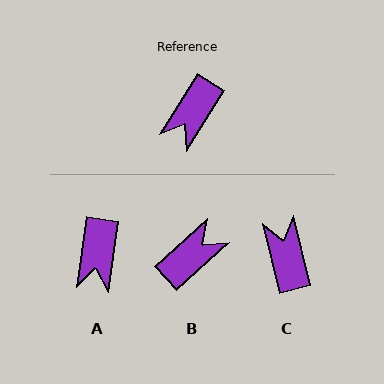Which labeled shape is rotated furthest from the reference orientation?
B, about 164 degrees away.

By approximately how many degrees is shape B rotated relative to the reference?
Approximately 164 degrees counter-clockwise.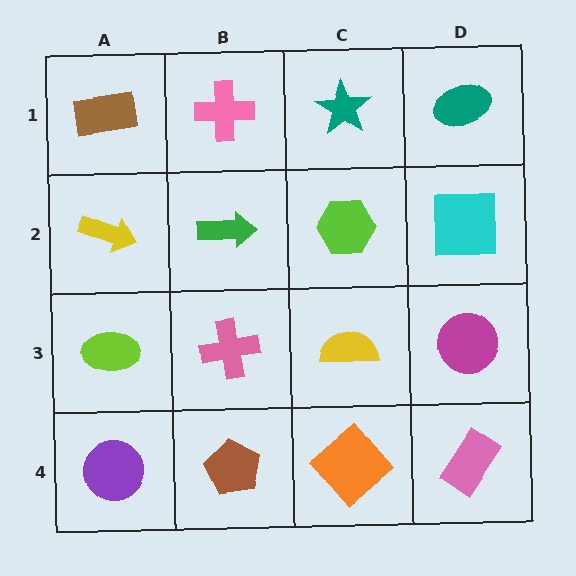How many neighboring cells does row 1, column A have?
2.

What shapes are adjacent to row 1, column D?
A cyan square (row 2, column D), a teal star (row 1, column C).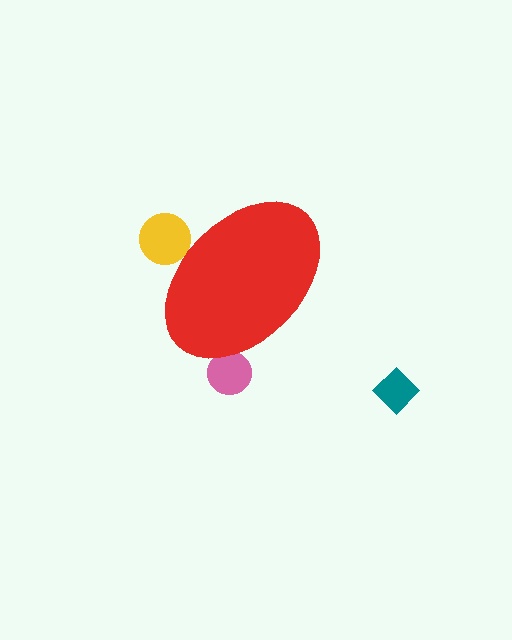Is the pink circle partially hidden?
Yes, the pink circle is partially hidden behind the red ellipse.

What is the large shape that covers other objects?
A red ellipse.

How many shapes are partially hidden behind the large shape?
2 shapes are partially hidden.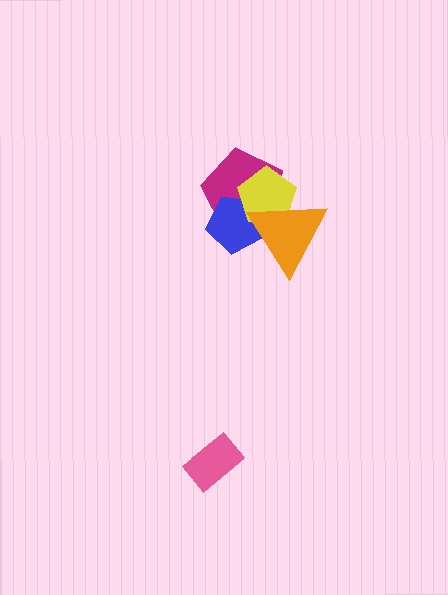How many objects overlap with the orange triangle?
3 objects overlap with the orange triangle.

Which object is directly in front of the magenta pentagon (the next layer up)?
The blue pentagon is directly in front of the magenta pentagon.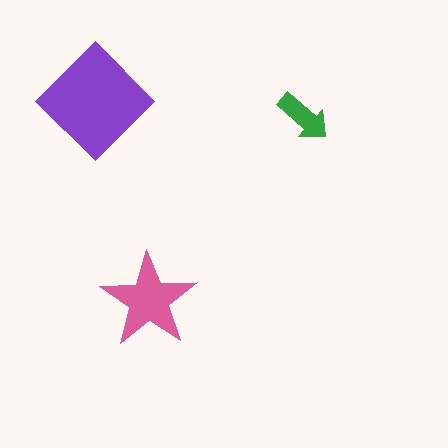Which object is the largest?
The purple diamond.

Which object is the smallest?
The green arrow.